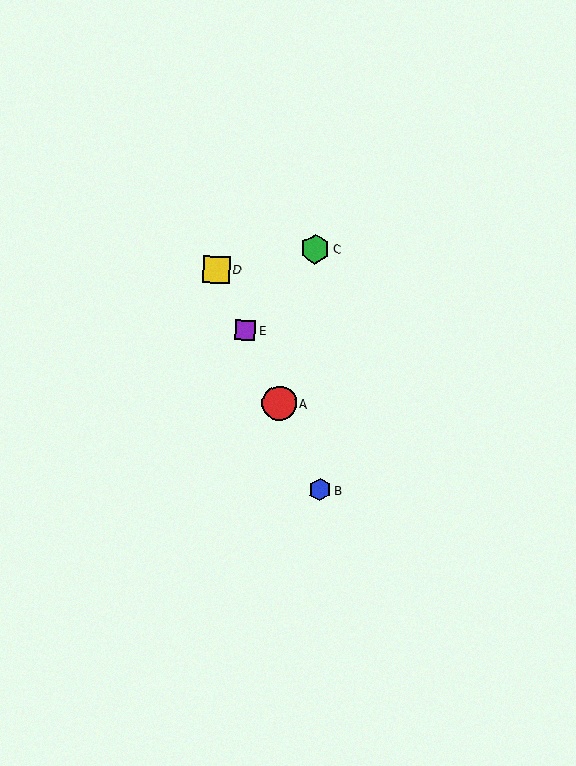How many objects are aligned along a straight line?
4 objects (A, B, D, E) are aligned along a straight line.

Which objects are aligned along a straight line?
Objects A, B, D, E are aligned along a straight line.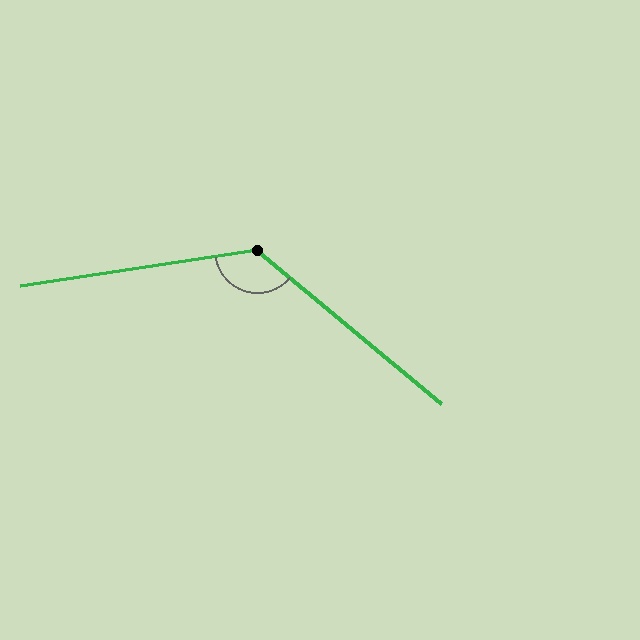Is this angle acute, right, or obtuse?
It is obtuse.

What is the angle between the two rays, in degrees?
Approximately 131 degrees.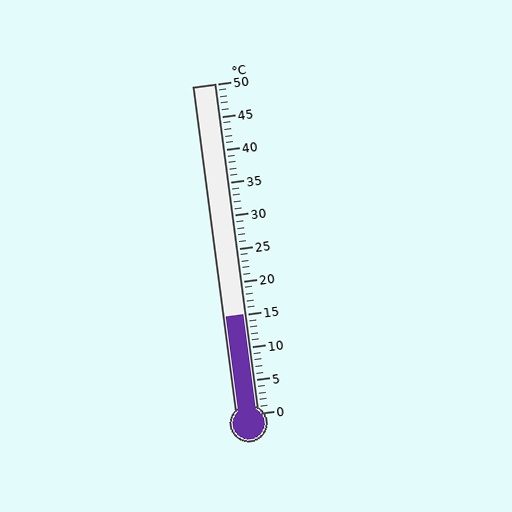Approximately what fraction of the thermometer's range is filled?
The thermometer is filled to approximately 30% of its range.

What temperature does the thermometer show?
The thermometer shows approximately 15°C.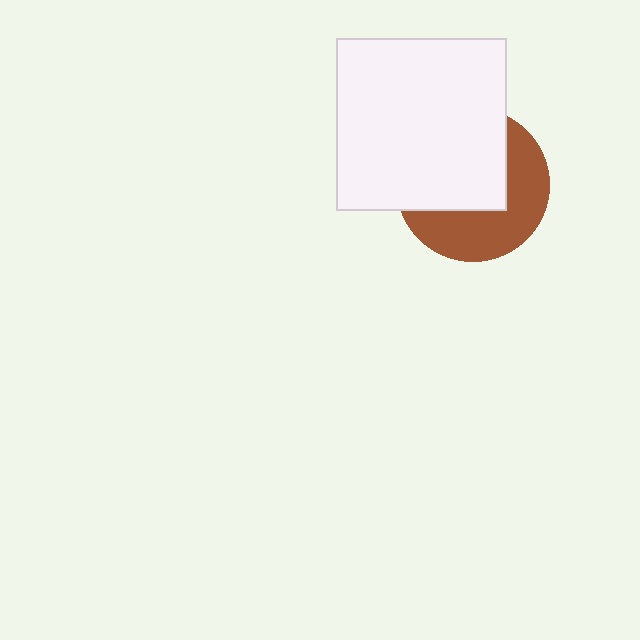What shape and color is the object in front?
The object in front is a white rectangle.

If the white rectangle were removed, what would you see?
You would see the complete brown circle.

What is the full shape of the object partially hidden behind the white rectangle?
The partially hidden object is a brown circle.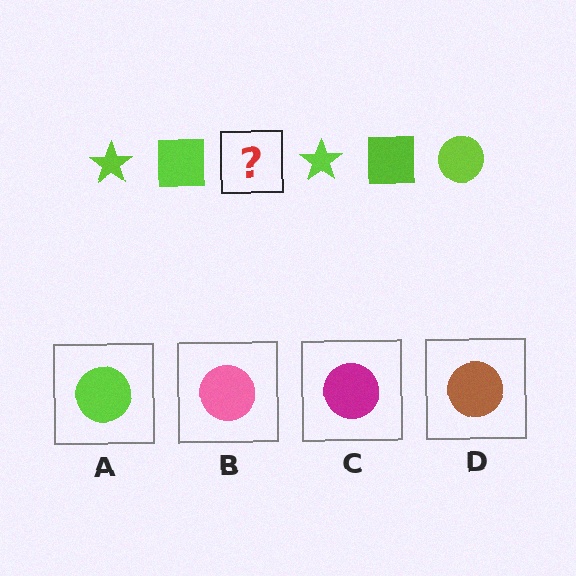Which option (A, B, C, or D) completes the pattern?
A.